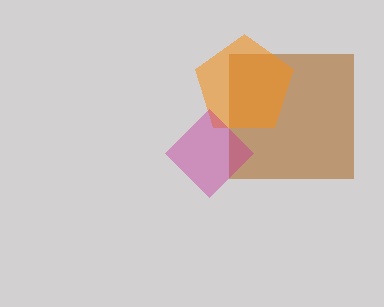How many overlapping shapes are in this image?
There are 3 overlapping shapes in the image.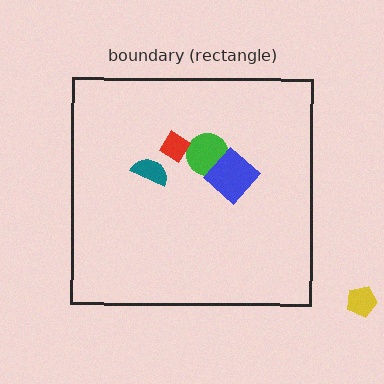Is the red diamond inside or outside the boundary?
Inside.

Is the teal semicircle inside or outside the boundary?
Inside.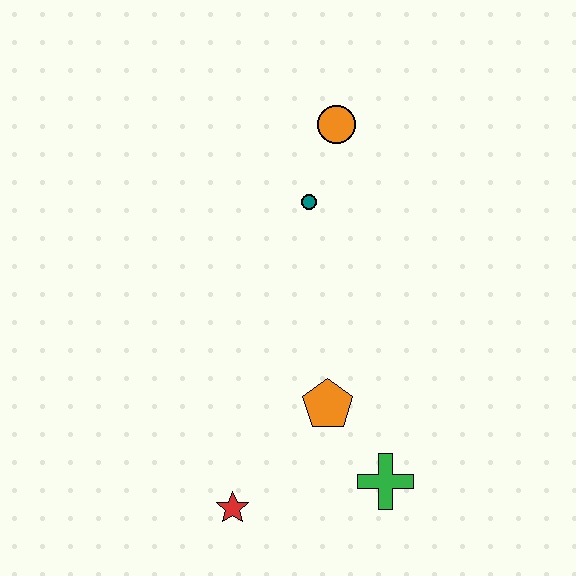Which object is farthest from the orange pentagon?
The orange circle is farthest from the orange pentagon.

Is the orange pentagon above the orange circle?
No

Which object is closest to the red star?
The orange pentagon is closest to the red star.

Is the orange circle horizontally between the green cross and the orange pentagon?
Yes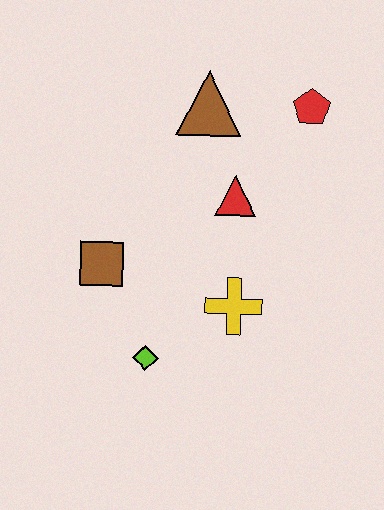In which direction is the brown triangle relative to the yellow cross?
The brown triangle is above the yellow cross.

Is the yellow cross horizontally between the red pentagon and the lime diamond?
Yes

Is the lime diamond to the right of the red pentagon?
No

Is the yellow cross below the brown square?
Yes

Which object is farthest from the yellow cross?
The red pentagon is farthest from the yellow cross.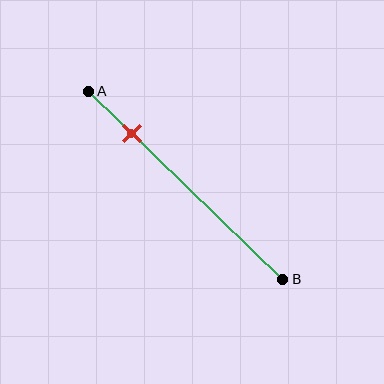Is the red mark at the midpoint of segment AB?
No, the mark is at about 20% from A, not at the 50% midpoint.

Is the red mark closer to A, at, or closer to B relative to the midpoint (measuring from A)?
The red mark is closer to point A than the midpoint of segment AB.